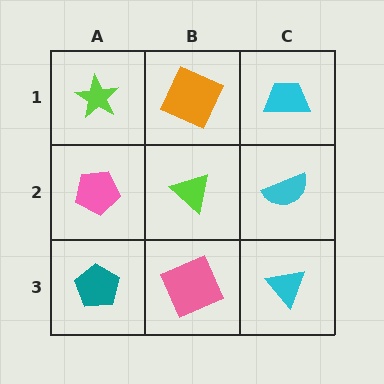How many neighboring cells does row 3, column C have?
2.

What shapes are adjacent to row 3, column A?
A pink pentagon (row 2, column A), a pink square (row 3, column B).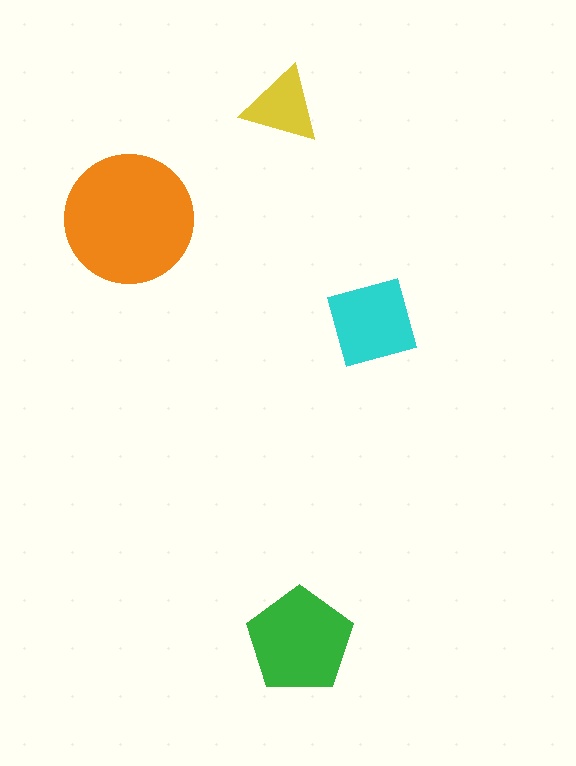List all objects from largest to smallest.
The orange circle, the green pentagon, the cyan diamond, the yellow triangle.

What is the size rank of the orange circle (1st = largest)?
1st.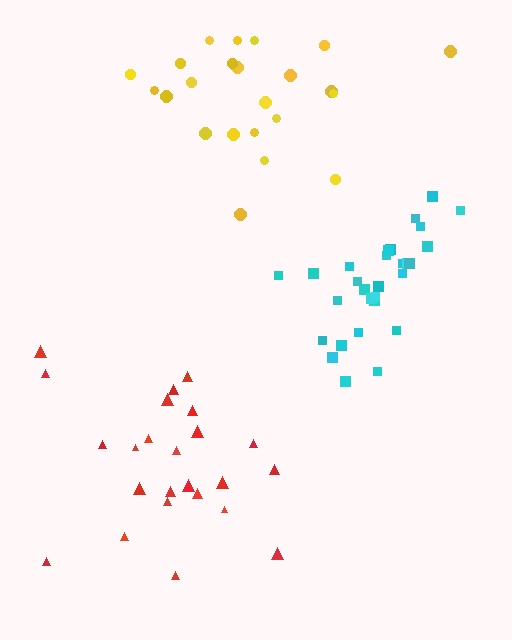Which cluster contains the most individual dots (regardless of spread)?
Cyan (29).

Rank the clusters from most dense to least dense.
cyan, yellow, red.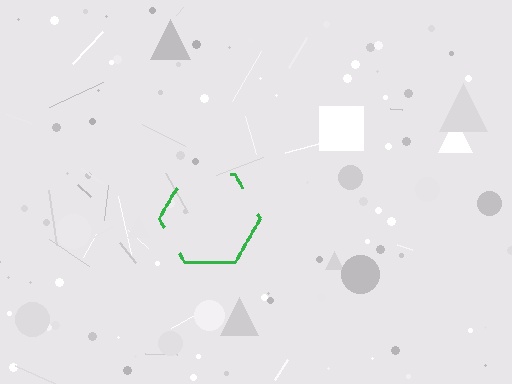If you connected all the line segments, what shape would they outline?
They would outline a hexagon.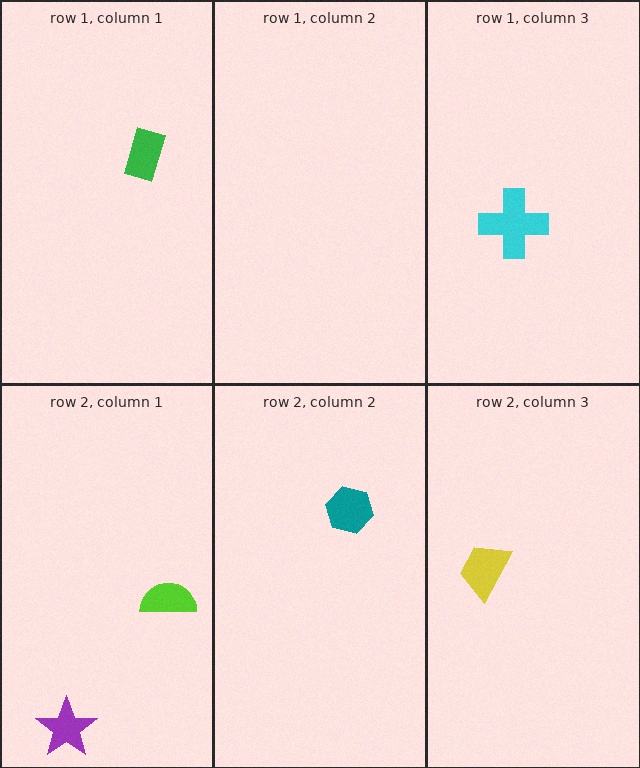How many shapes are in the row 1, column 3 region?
1.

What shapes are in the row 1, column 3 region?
The cyan cross.